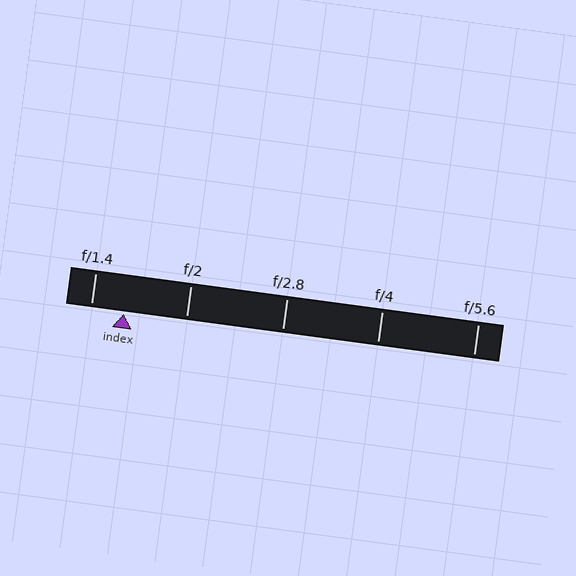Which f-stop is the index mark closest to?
The index mark is closest to f/1.4.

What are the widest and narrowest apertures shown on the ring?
The widest aperture shown is f/1.4 and the narrowest is f/5.6.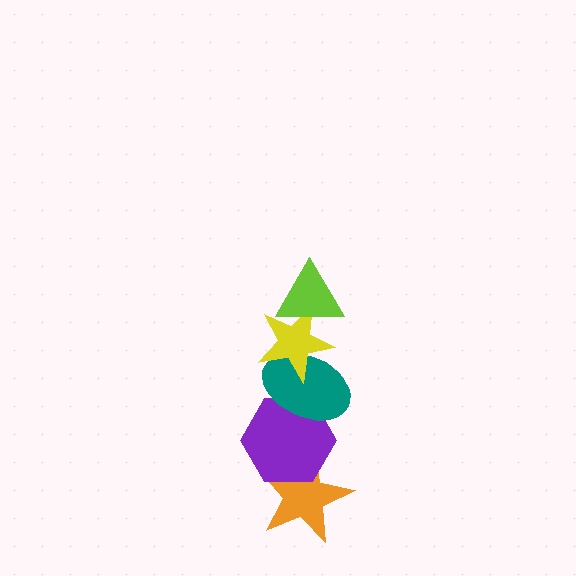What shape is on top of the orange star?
The purple hexagon is on top of the orange star.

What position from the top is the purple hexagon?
The purple hexagon is 4th from the top.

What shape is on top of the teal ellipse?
The yellow star is on top of the teal ellipse.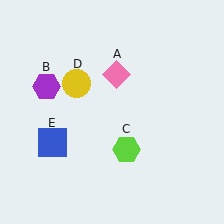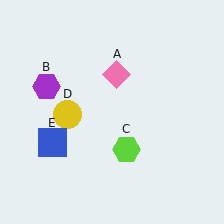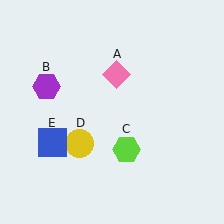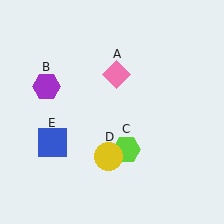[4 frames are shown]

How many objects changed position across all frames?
1 object changed position: yellow circle (object D).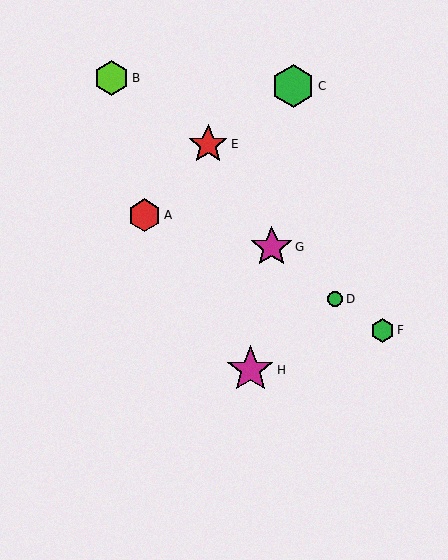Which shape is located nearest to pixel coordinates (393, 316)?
The green hexagon (labeled F) at (382, 330) is nearest to that location.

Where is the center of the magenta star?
The center of the magenta star is at (272, 247).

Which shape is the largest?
The magenta star (labeled H) is the largest.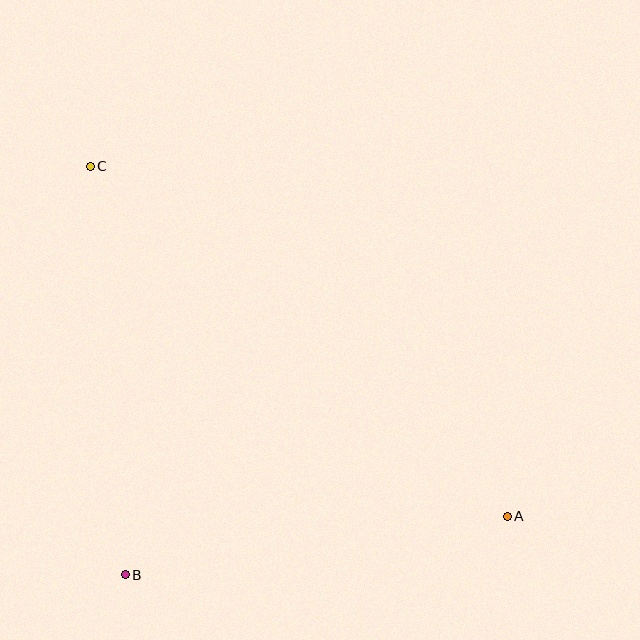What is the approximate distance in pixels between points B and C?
The distance between B and C is approximately 410 pixels.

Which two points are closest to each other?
Points A and B are closest to each other.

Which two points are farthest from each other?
Points A and C are farthest from each other.